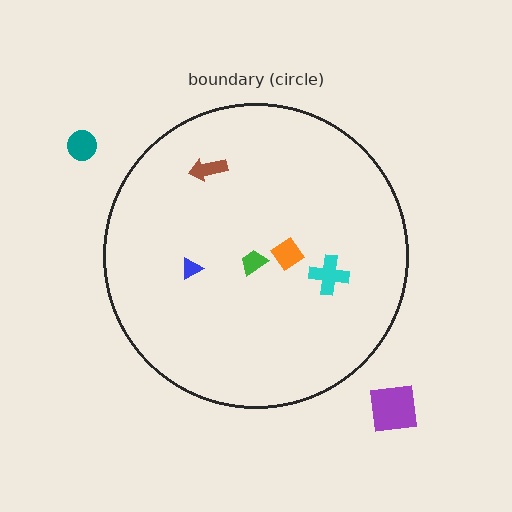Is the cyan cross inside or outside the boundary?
Inside.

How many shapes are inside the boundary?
5 inside, 2 outside.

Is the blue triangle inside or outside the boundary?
Inside.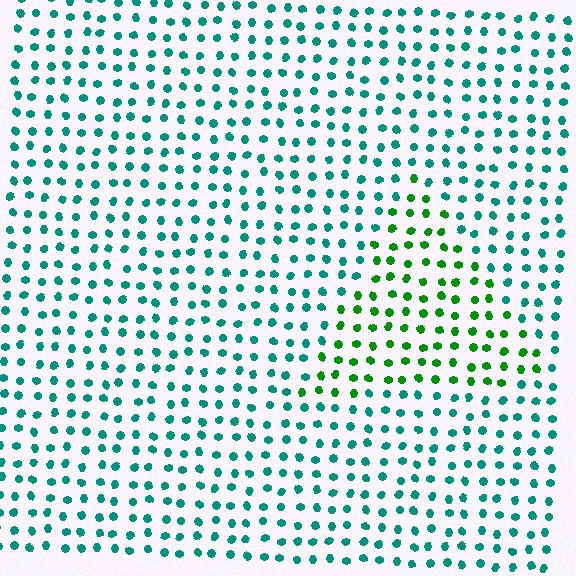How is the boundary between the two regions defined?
The boundary is defined purely by a slight shift in hue (about 48 degrees). Spacing, size, and orientation are identical on both sides.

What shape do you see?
I see a triangle.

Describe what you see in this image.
The image is filled with small teal elements in a uniform arrangement. A triangle-shaped region is visible where the elements are tinted to a slightly different hue, forming a subtle color boundary.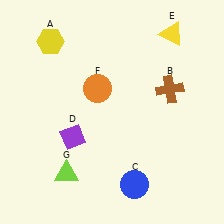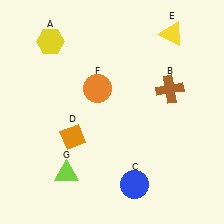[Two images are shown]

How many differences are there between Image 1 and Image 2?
There is 1 difference between the two images.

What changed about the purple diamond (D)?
In Image 1, D is purple. In Image 2, it changed to orange.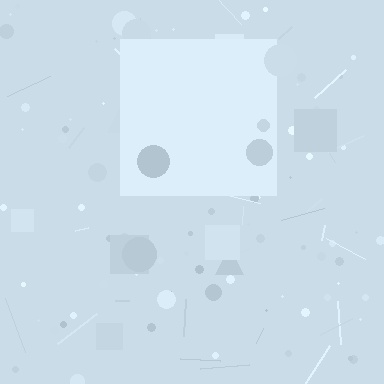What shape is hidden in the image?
A square is hidden in the image.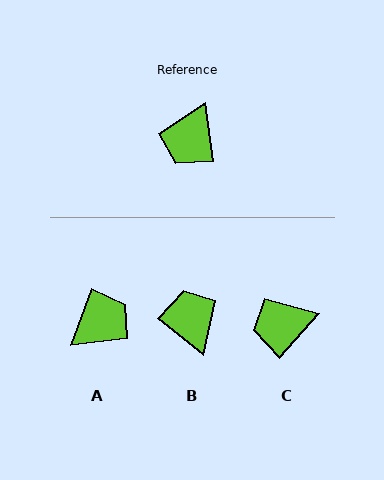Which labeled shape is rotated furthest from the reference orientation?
A, about 153 degrees away.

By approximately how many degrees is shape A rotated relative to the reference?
Approximately 153 degrees counter-clockwise.